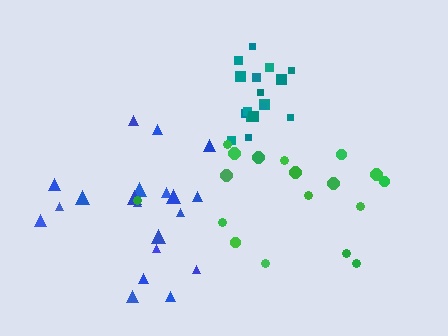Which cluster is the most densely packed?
Teal.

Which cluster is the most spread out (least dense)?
Green.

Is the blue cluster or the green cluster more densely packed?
Blue.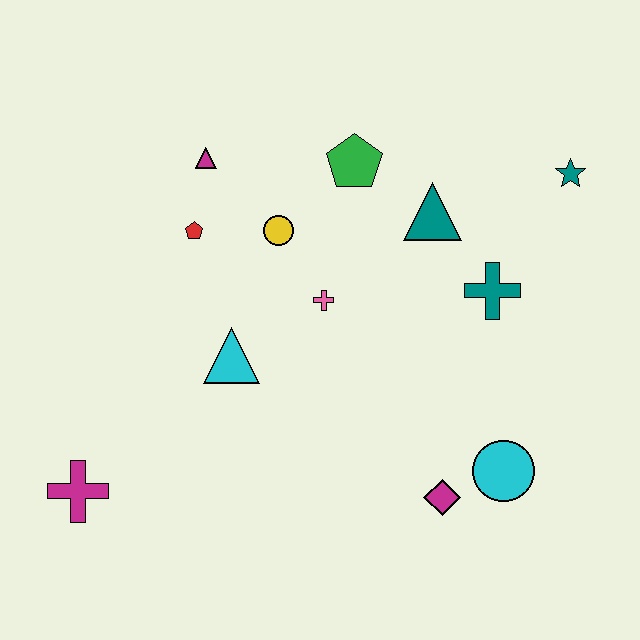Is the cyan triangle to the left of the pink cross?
Yes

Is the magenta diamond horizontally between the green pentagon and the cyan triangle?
No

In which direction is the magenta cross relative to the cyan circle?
The magenta cross is to the left of the cyan circle.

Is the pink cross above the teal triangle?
No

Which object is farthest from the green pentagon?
The magenta cross is farthest from the green pentagon.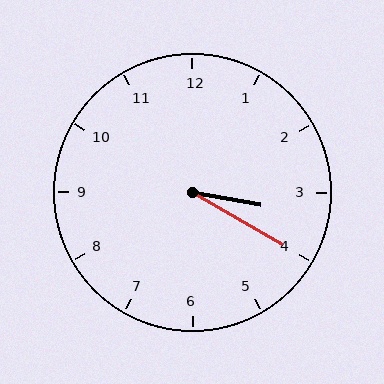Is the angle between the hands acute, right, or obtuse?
It is acute.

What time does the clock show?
3:20.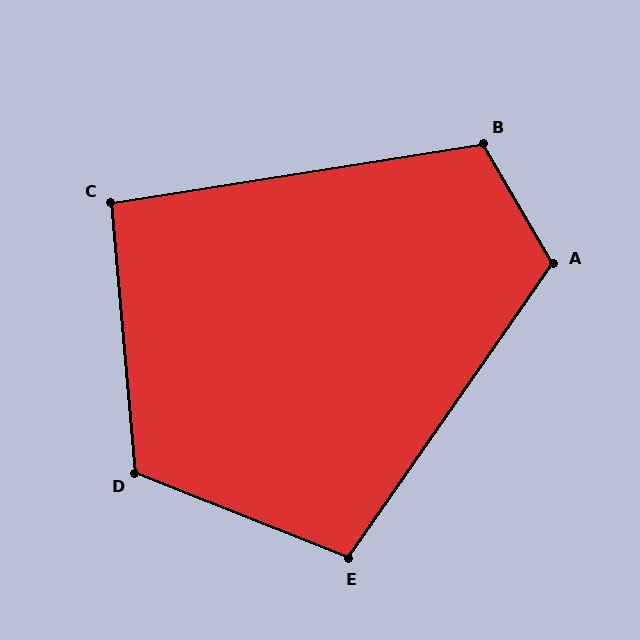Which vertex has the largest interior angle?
D, at approximately 117 degrees.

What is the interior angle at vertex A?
Approximately 115 degrees (obtuse).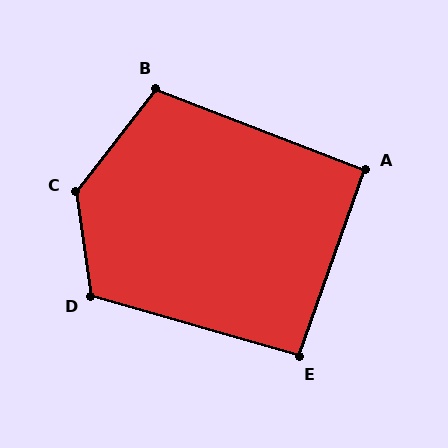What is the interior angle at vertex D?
Approximately 114 degrees (obtuse).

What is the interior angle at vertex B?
Approximately 107 degrees (obtuse).